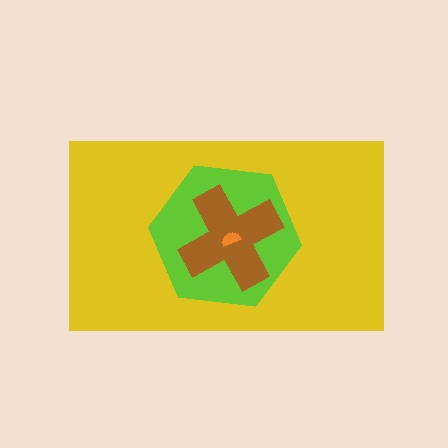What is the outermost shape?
The yellow rectangle.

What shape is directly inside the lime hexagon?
The brown cross.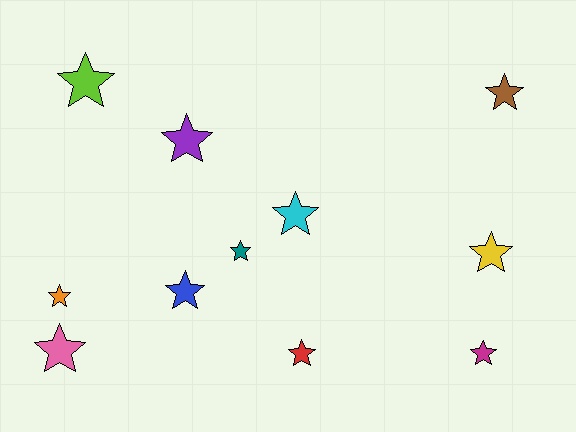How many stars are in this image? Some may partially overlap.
There are 11 stars.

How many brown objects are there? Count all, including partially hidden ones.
There is 1 brown object.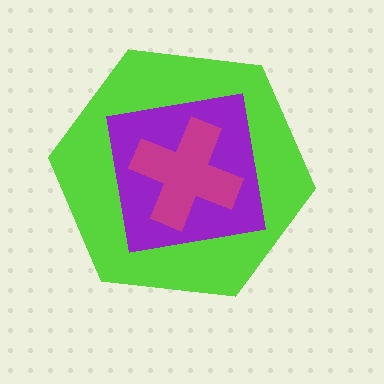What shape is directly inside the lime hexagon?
The purple square.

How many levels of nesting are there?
3.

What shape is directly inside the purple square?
The magenta cross.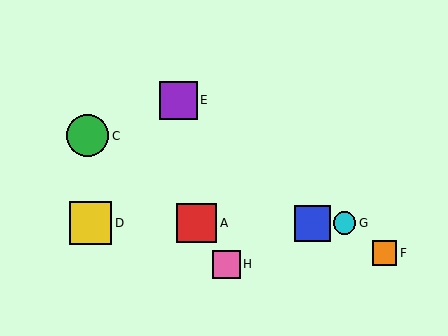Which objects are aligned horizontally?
Objects A, B, D, G are aligned horizontally.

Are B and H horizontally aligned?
No, B is at y≈223 and H is at y≈264.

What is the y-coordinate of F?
Object F is at y≈253.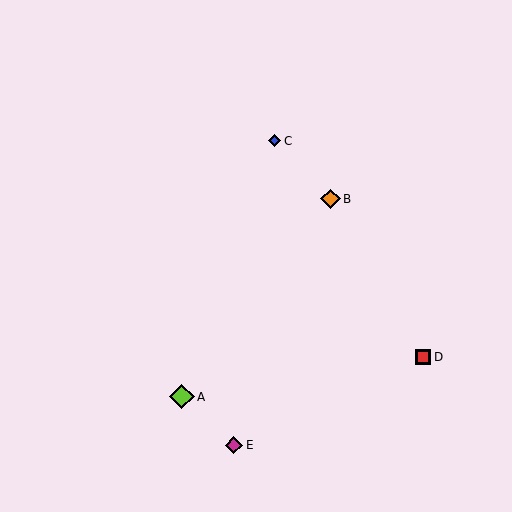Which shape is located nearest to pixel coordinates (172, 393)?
The lime diamond (labeled A) at (182, 397) is nearest to that location.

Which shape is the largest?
The lime diamond (labeled A) is the largest.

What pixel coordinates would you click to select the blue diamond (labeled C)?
Click at (274, 141) to select the blue diamond C.